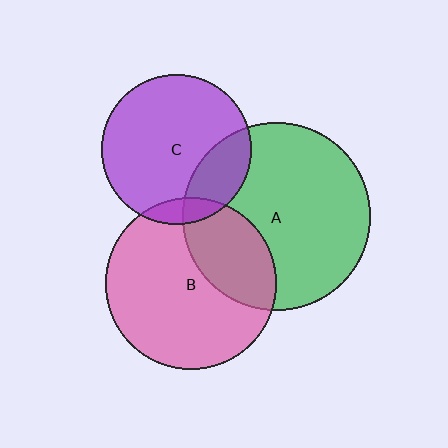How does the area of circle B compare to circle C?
Approximately 1.3 times.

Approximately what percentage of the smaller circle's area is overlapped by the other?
Approximately 30%.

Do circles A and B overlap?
Yes.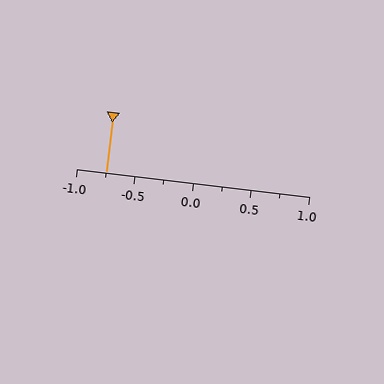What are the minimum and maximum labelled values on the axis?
The axis runs from -1.0 to 1.0.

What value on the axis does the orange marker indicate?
The marker indicates approximately -0.75.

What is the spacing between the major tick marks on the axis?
The major ticks are spaced 0.5 apart.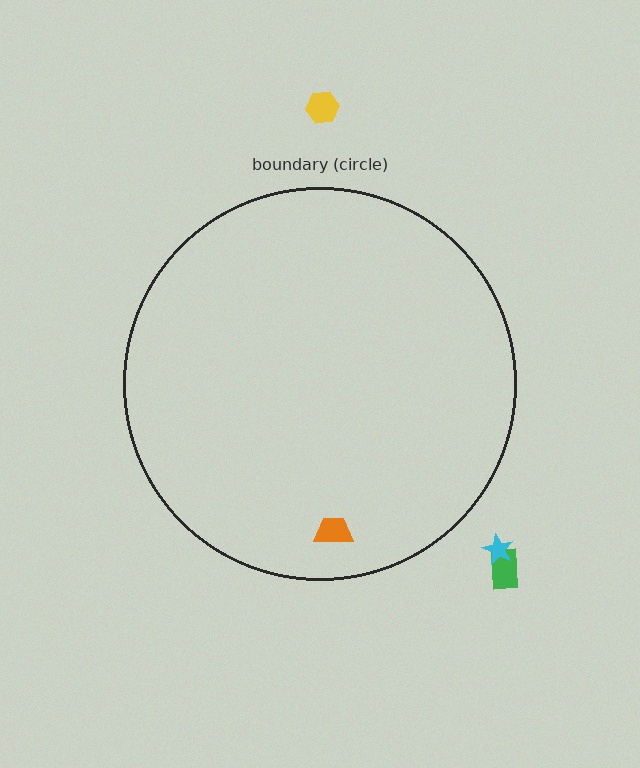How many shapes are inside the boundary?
1 inside, 3 outside.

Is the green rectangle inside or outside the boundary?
Outside.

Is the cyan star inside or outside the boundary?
Outside.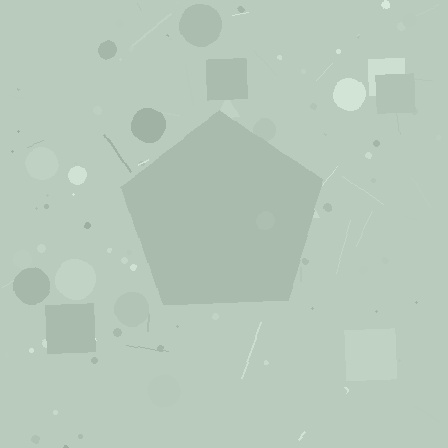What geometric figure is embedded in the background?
A pentagon is embedded in the background.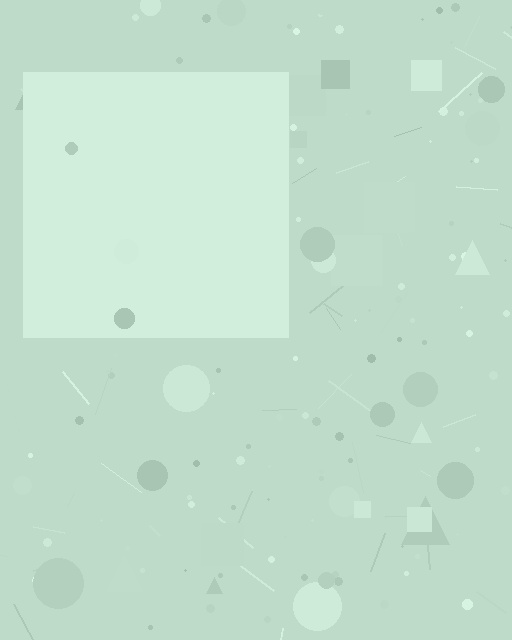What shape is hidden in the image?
A square is hidden in the image.